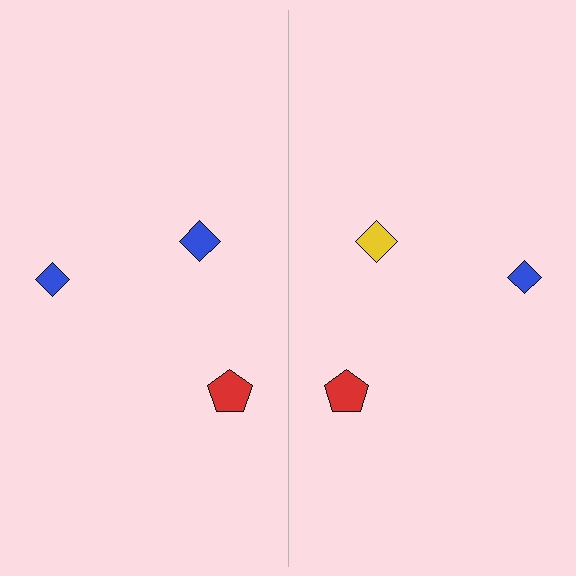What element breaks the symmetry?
The yellow diamond on the right side breaks the symmetry — its mirror counterpart is blue.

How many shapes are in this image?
There are 6 shapes in this image.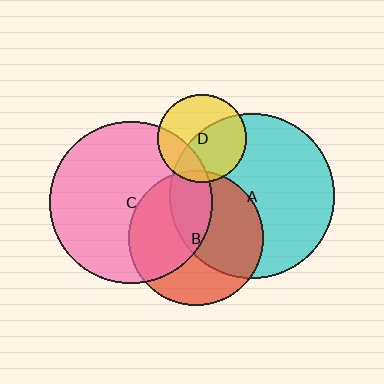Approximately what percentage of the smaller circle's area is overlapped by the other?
Approximately 5%.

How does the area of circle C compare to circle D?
Approximately 3.4 times.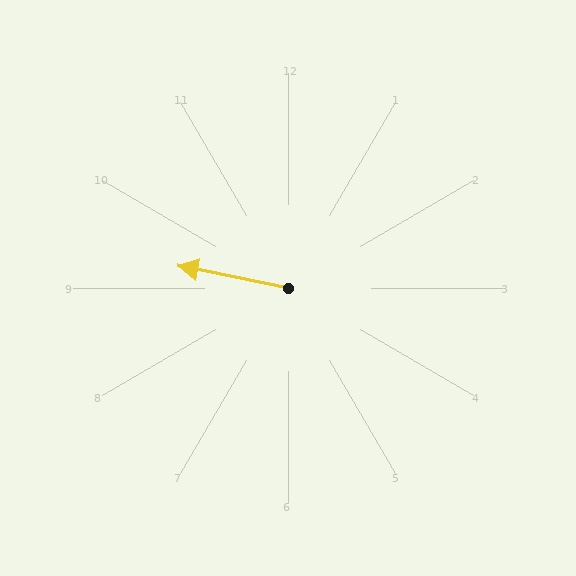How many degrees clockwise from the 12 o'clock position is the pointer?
Approximately 281 degrees.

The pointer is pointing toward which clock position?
Roughly 9 o'clock.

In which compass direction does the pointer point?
West.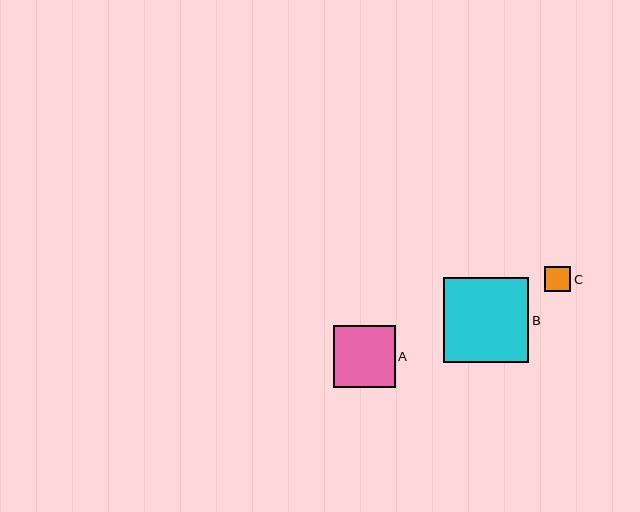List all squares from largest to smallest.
From largest to smallest: B, A, C.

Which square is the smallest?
Square C is the smallest with a size of approximately 26 pixels.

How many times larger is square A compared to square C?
Square A is approximately 2.4 times the size of square C.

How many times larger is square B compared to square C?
Square B is approximately 3.3 times the size of square C.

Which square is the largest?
Square B is the largest with a size of approximately 86 pixels.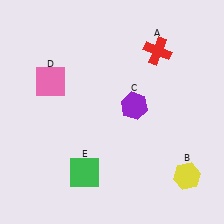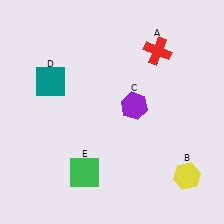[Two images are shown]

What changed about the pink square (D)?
In Image 1, D is pink. In Image 2, it changed to teal.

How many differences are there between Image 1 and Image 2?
There is 1 difference between the two images.